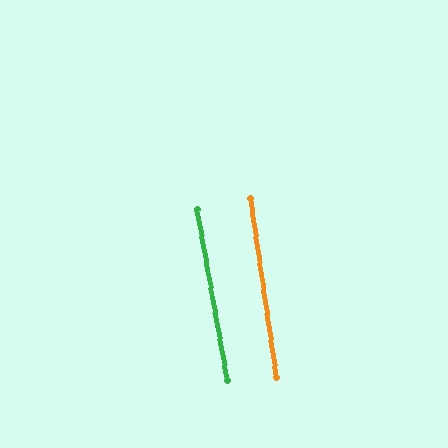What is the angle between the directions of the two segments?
Approximately 2 degrees.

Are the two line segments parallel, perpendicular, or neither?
Parallel — their directions differ by only 1.6°.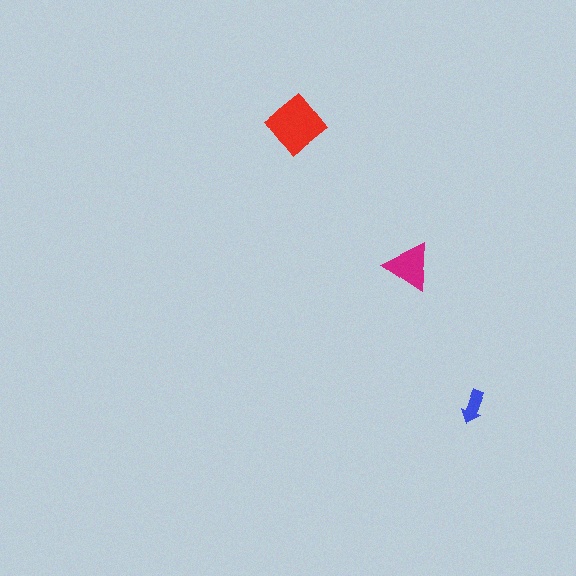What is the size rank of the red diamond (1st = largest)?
1st.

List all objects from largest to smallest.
The red diamond, the magenta triangle, the blue arrow.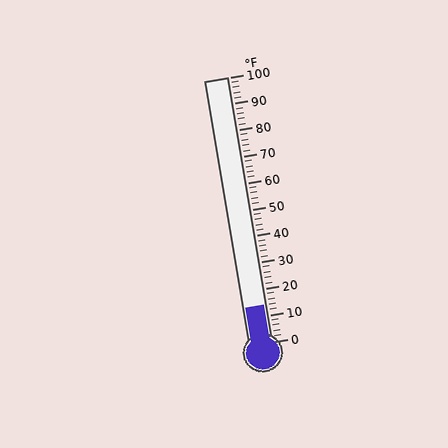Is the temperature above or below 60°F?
The temperature is below 60°F.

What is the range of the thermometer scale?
The thermometer scale ranges from 0°F to 100°F.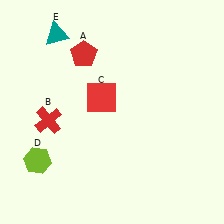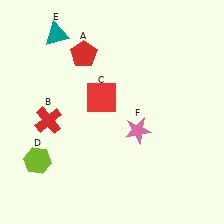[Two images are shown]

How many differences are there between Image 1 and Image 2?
There is 1 difference between the two images.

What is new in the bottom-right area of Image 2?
A pink star (F) was added in the bottom-right area of Image 2.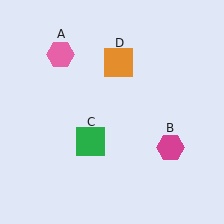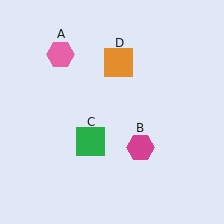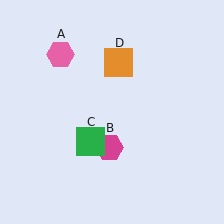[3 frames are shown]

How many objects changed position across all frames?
1 object changed position: magenta hexagon (object B).